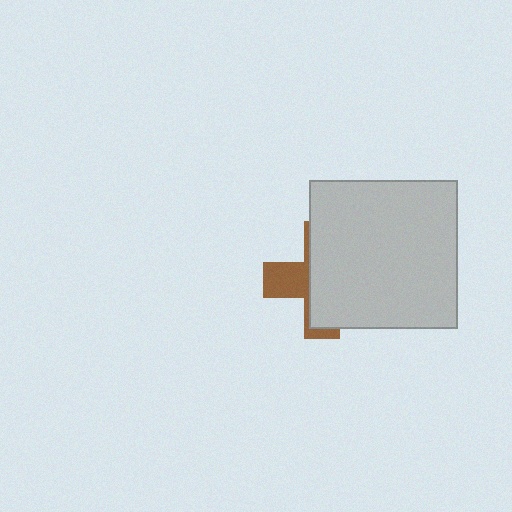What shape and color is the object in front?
The object in front is a light gray square.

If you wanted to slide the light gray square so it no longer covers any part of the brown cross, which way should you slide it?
Slide it right — that is the most direct way to separate the two shapes.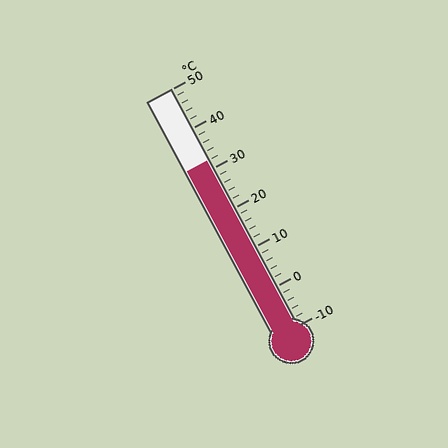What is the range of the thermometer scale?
The thermometer scale ranges from -10°C to 50°C.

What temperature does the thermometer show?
The thermometer shows approximately 32°C.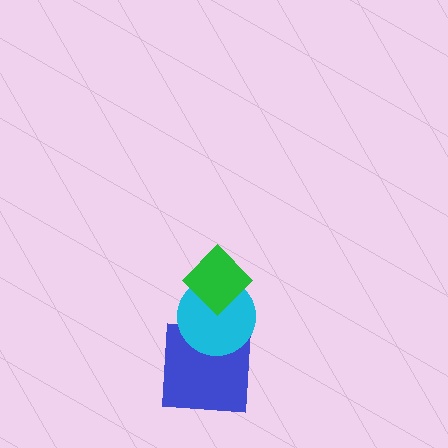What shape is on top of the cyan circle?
The green diamond is on top of the cyan circle.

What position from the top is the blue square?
The blue square is 3rd from the top.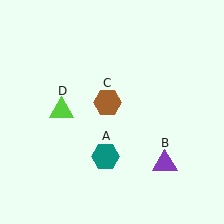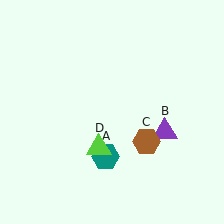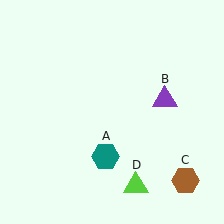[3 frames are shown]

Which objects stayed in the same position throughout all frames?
Teal hexagon (object A) remained stationary.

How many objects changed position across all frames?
3 objects changed position: purple triangle (object B), brown hexagon (object C), lime triangle (object D).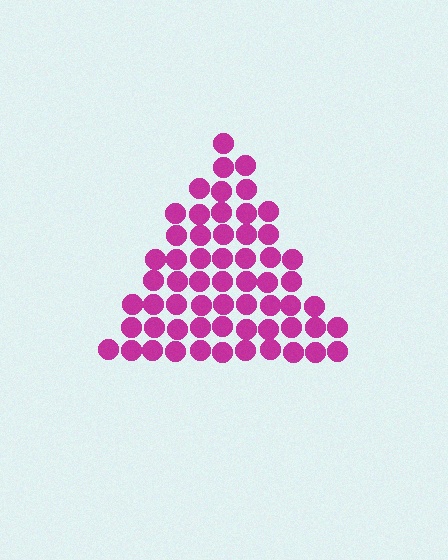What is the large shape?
The large shape is a triangle.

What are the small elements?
The small elements are circles.